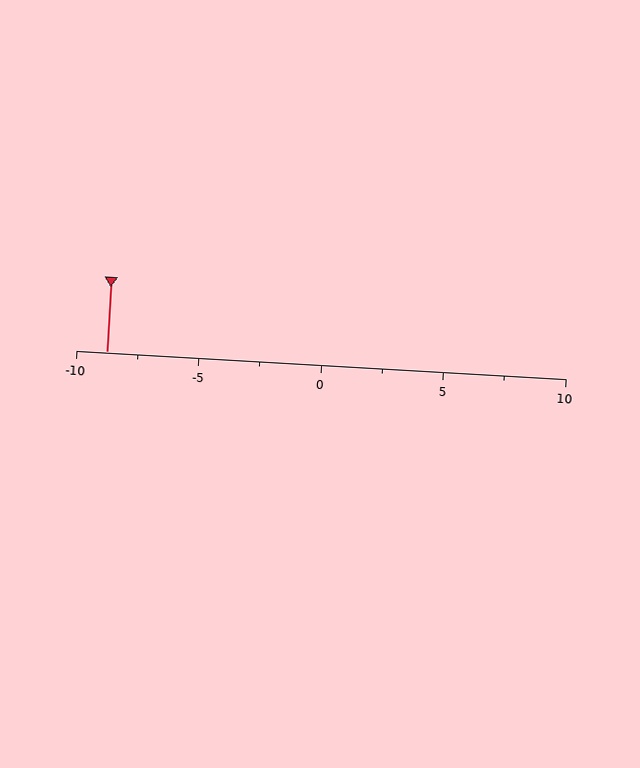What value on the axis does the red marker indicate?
The marker indicates approximately -8.8.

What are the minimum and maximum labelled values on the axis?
The axis runs from -10 to 10.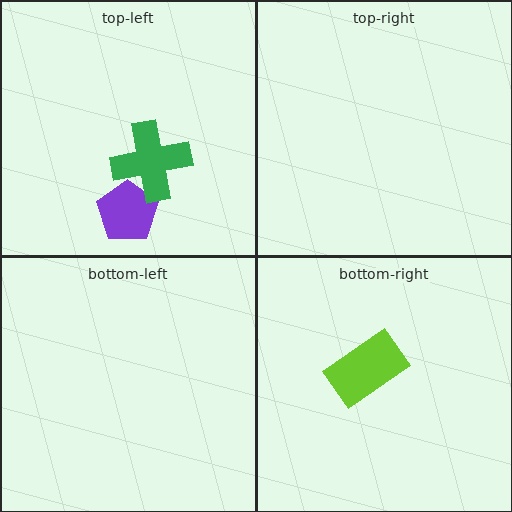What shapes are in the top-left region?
The purple pentagon, the green cross.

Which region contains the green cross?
The top-left region.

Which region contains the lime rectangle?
The bottom-right region.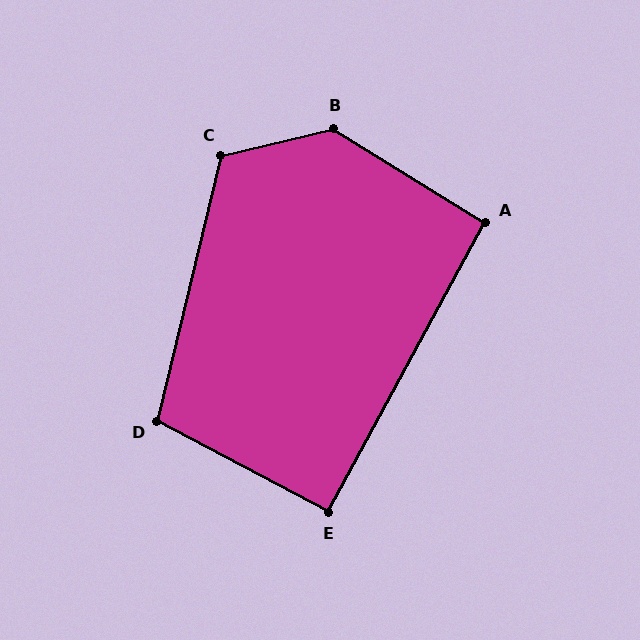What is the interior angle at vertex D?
Approximately 104 degrees (obtuse).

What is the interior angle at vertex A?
Approximately 93 degrees (approximately right).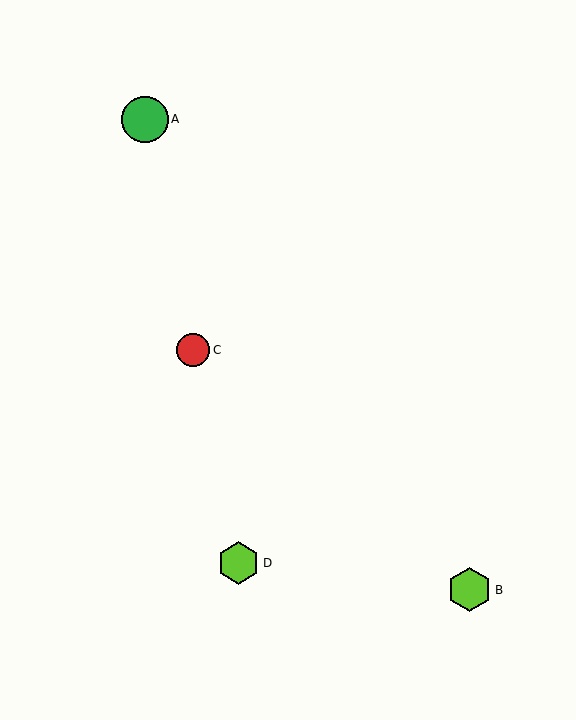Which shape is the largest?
The green circle (labeled A) is the largest.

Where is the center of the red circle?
The center of the red circle is at (193, 350).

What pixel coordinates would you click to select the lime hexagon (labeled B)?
Click at (470, 590) to select the lime hexagon B.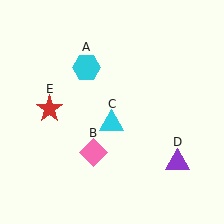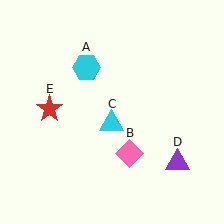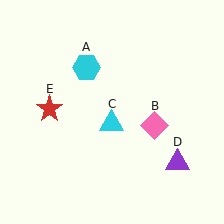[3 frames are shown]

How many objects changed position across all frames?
1 object changed position: pink diamond (object B).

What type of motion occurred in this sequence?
The pink diamond (object B) rotated counterclockwise around the center of the scene.